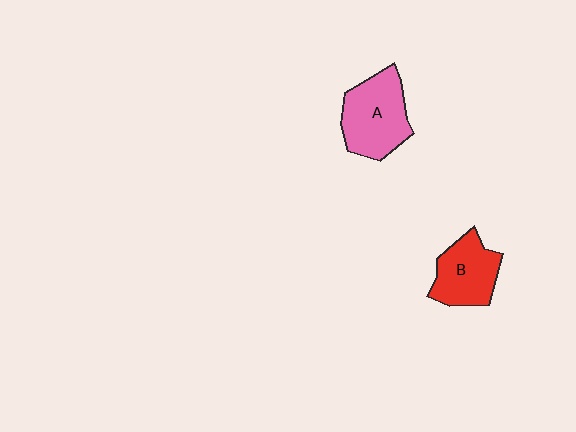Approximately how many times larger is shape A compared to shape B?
Approximately 1.2 times.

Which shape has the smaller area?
Shape B (red).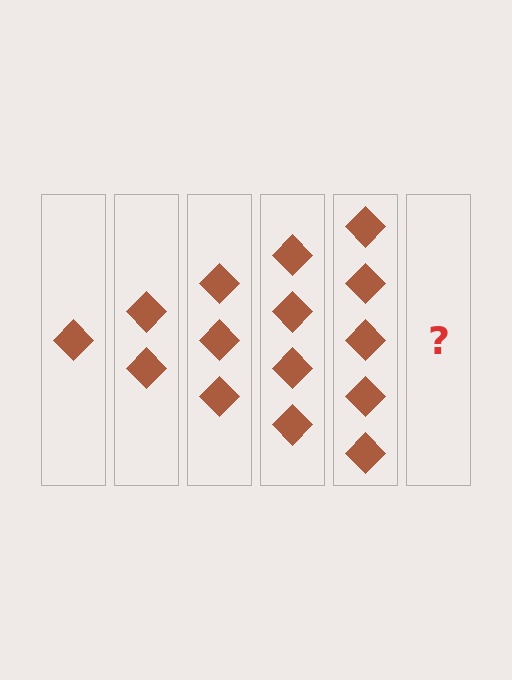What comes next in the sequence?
The next element should be 6 diamonds.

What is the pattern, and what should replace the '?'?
The pattern is that each step adds one more diamond. The '?' should be 6 diamonds.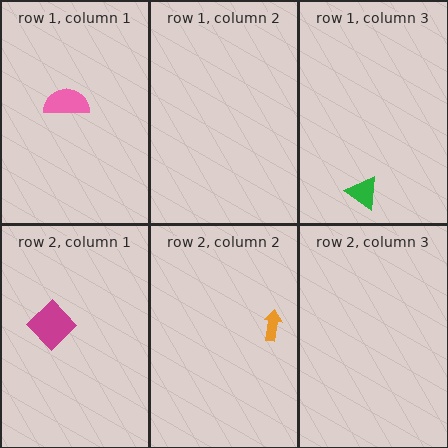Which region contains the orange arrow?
The row 2, column 2 region.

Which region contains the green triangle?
The row 1, column 3 region.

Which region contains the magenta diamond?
The row 2, column 1 region.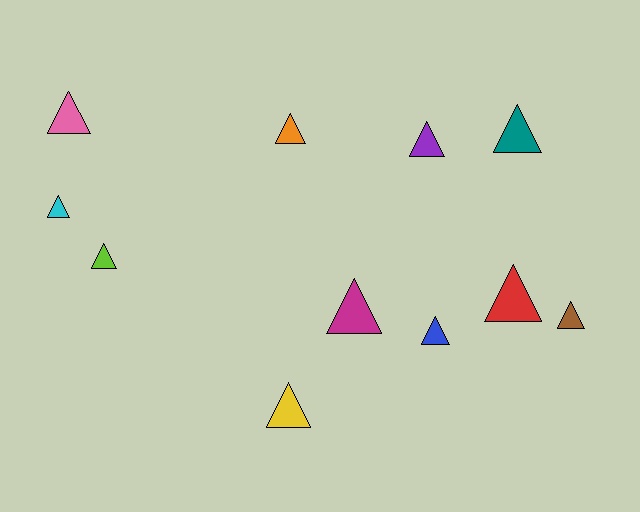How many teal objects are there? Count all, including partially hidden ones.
There is 1 teal object.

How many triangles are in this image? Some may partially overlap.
There are 11 triangles.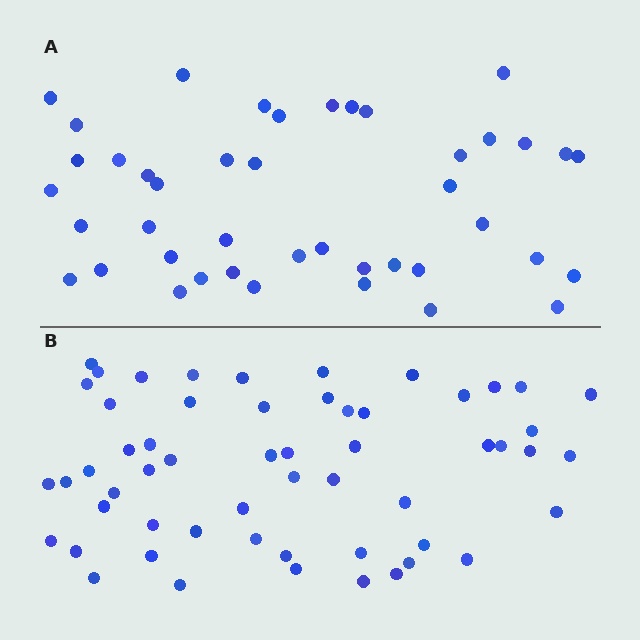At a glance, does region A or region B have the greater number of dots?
Region B (the bottom region) has more dots.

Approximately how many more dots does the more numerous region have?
Region B has approximately 15 more dots than region A.